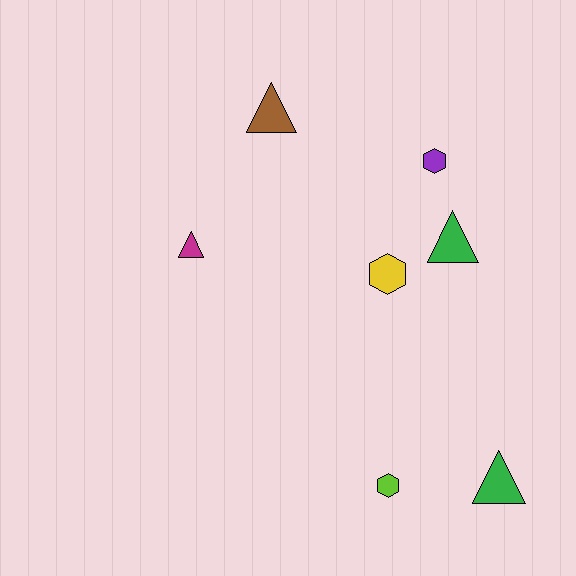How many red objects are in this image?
There are no red objects.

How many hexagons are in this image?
There are 3 hexagons.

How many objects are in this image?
There are 7 objects.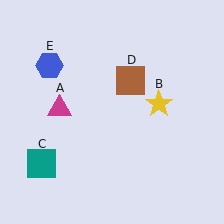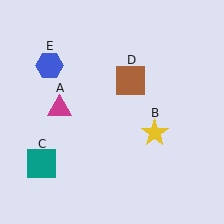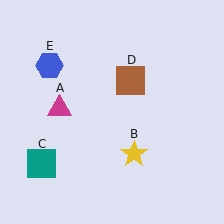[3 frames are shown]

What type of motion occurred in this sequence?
The yellow star (object B) rotated clockwise around the center of the scene.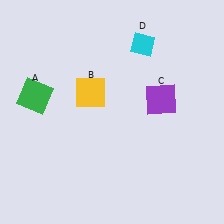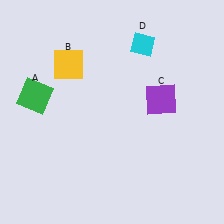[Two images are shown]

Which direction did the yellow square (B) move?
The yellow square (B) moved up.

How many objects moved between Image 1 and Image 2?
1 object moved between the two images.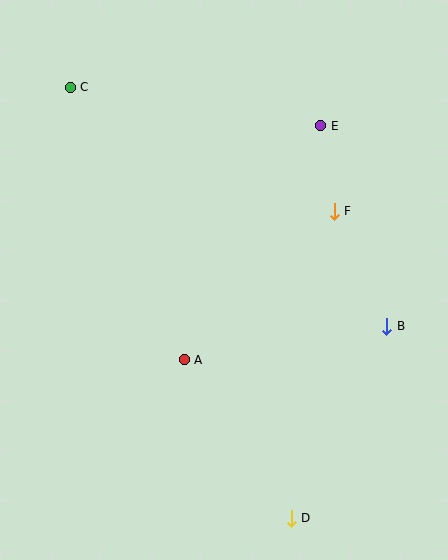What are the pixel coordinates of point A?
Point A is at (184, 360).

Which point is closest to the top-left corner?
Point C is closest to the top-left corner.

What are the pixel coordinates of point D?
Point D is at (291, 518).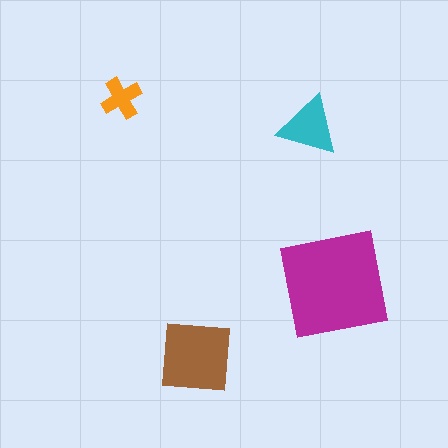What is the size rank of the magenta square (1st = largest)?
1st.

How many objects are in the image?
There are 4 objects in the image.